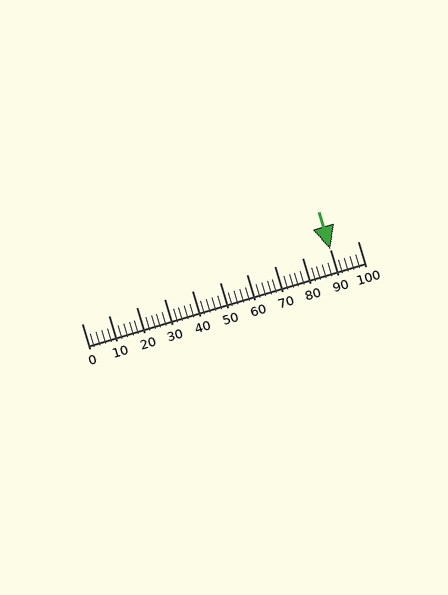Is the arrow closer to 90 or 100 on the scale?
The arrow is closer to 90.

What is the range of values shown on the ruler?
The ruler shows values from 0 to 100.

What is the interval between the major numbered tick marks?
The major tick marks are spaced 10 units apart.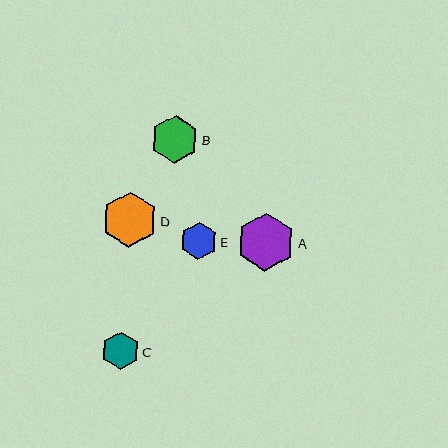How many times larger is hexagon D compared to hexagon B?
Hexagon D is approximately 1.2 times the size of hexagon B.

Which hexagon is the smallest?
Hexagon C is the smallest with a size of approximately 37 pixels.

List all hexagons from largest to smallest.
From largest to smallest: A, D, B, E, C.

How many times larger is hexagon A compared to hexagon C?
Hexagon A is approximately 1.6 times the size of hexagon C.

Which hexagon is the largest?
Hexagon A is the largest with a size of approximately 58 pixels.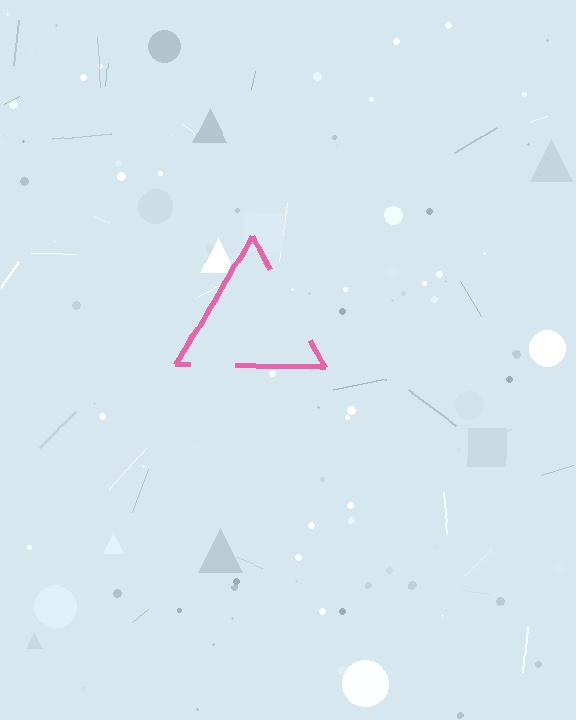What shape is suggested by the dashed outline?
The dashed outline suggests a triangle.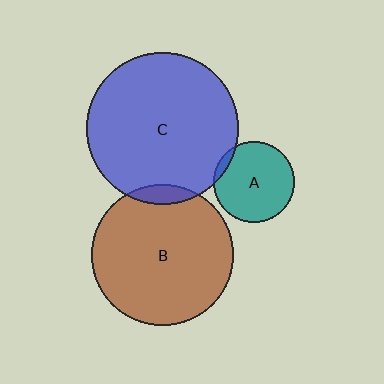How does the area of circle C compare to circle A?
Approximately 3.5 times.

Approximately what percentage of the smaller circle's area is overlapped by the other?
Approximately 5%.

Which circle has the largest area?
Circle C (blue).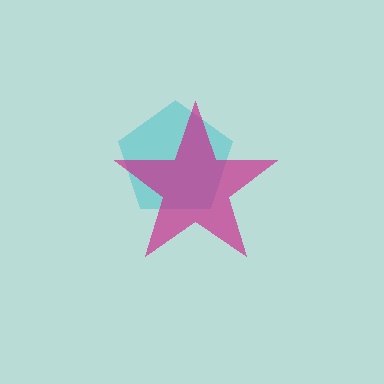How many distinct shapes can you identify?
There are 2 distinct shapes: a cyan pentagon, a magenta star.